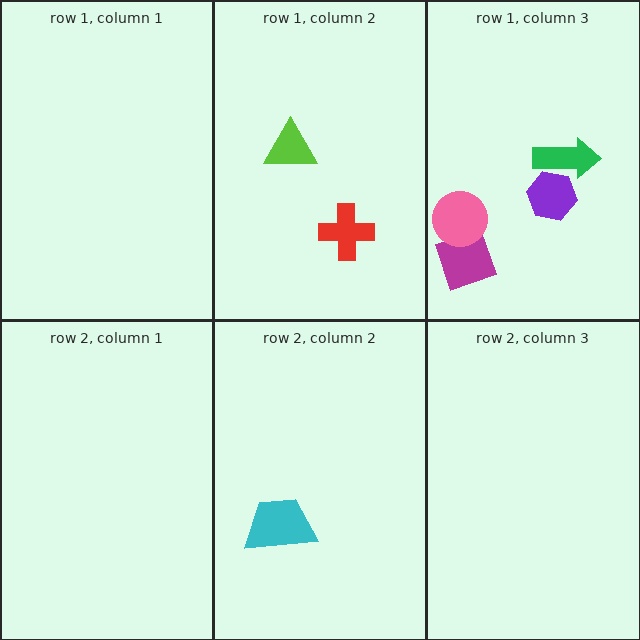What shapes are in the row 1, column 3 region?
The green arrow, the purple hexagon, the magenta square, the pink circle.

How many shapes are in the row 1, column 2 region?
2.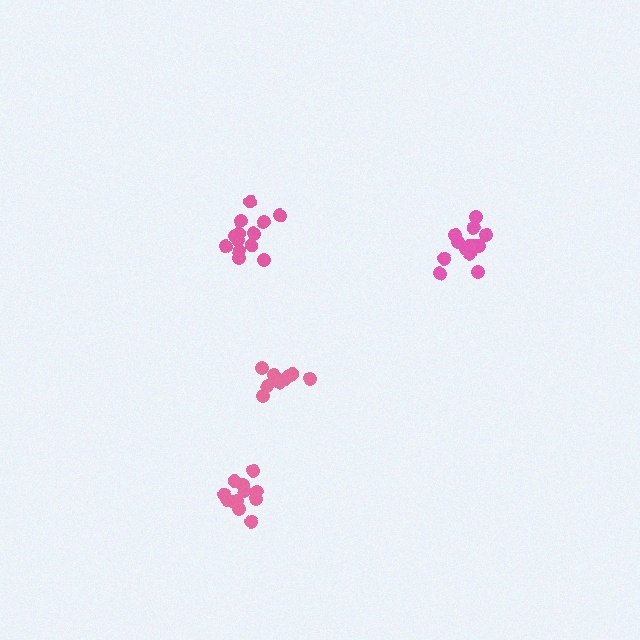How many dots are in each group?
Group 1: 14 dots, Group 2: 13 dots, Group 3: 12 dots, Group 4: 10 dots (49 total).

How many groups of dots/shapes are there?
There are 4 groups.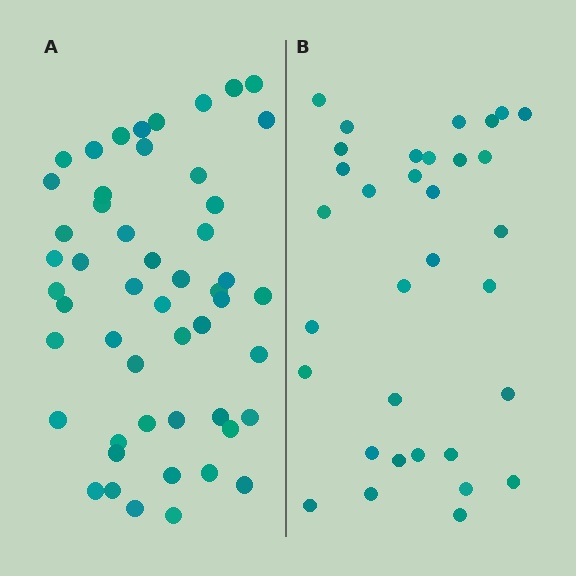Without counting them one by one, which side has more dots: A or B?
Region A (the left region) has more dots.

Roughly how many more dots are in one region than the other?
Region A has approximately 20 more dots than region B.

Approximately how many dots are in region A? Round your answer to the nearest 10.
About 50 dots. (The exact count is 51, which rounds to 50.)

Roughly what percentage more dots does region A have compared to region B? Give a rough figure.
About 55% more.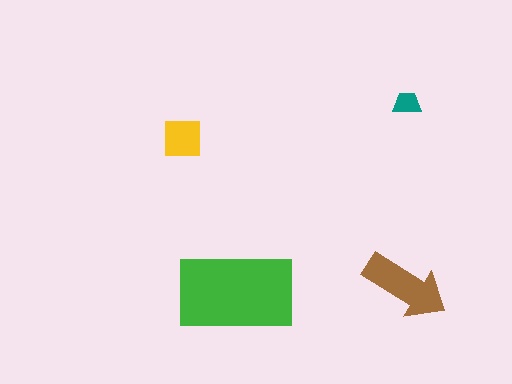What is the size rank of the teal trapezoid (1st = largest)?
4th.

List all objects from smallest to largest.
The teal trapezoid, the yellow square, the brown arrow, the green rectangle.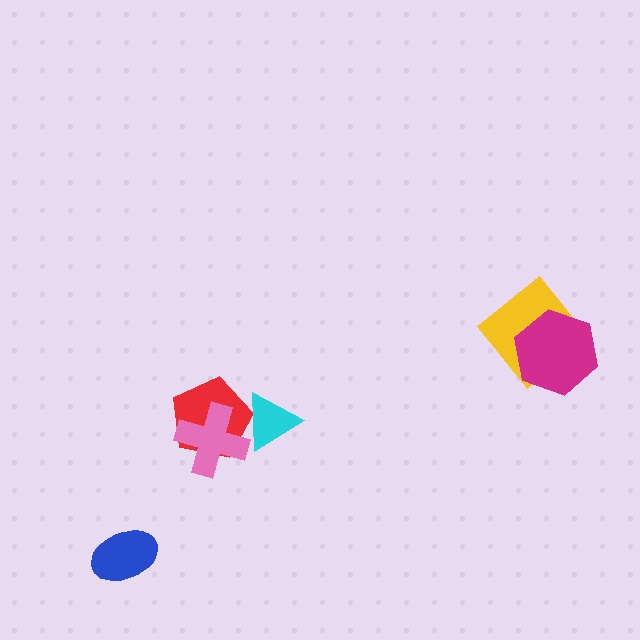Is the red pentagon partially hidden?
Yes, it is partially covered by another shape.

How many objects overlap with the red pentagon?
2 objects overlap with the red pentagon.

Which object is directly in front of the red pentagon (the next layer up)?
The cyan triangle is directly in front of the red pentagon.